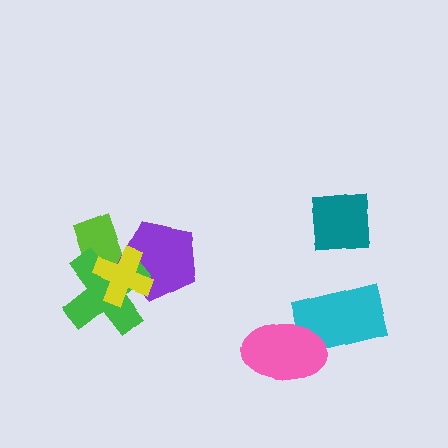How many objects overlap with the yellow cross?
3 objects overlap with the yellow cross.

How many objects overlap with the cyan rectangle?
1 object overlaps with the cyan rectangle.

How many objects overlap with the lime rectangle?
3 objects overlap with the lime rectangle.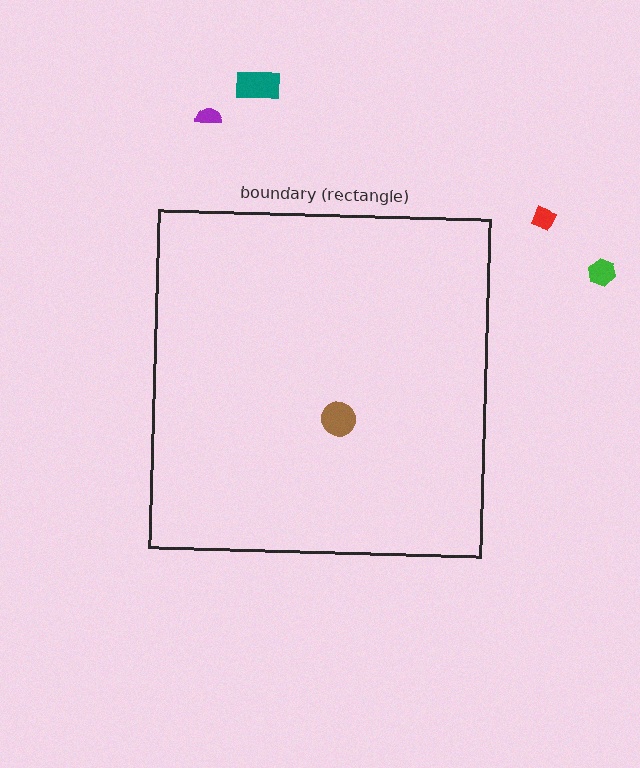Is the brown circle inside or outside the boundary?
Inside.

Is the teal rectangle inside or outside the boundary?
Outside.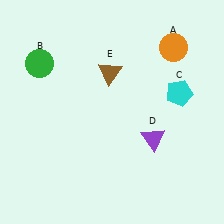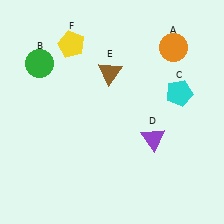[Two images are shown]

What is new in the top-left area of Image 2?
A yellow pentagon (F) was added in the top-left area of Image 2.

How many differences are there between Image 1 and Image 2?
There is 1 difference between the two images.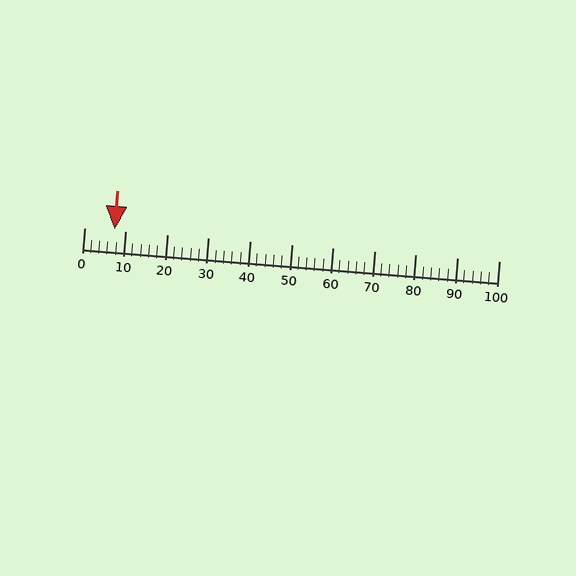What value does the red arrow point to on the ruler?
The red arrow points to approximately 7.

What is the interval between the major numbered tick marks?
The major tick marks are spaced 10 units apart.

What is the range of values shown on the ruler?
The ruler shows values from 0 to 100.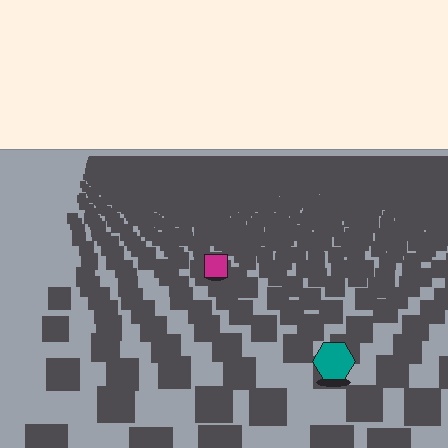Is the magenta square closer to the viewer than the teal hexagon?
No. The teal hexagon is closer — you can tell from the texture gradient: the ground texture is coarser near it.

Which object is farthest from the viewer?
The magenta square is farthest from the viewer. It appears smaller and the ground texture around it is denser.